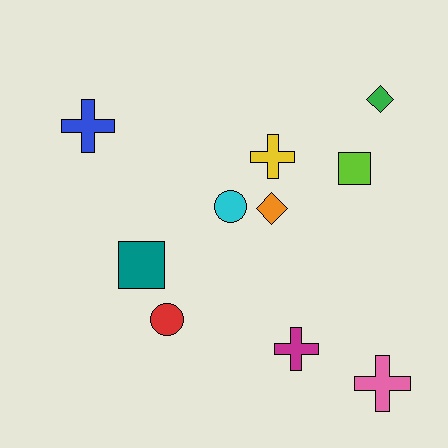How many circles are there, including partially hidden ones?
There are 2 circles.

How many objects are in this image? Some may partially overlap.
There are 10 objects.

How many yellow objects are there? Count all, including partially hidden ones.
There is 1 yellow object.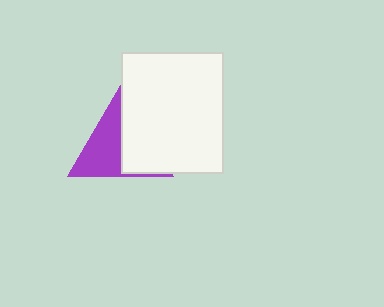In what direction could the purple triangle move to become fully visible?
The purple triangle could move left. That would shift it out from behind the white rectangle entirely.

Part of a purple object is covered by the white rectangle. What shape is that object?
It is a triangle.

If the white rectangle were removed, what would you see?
You would see the complete purple triangle.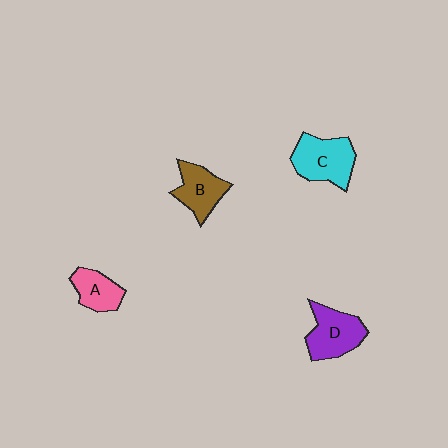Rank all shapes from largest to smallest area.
From largest to smallest: C (cyan), D (purple), B (brown), A (pink).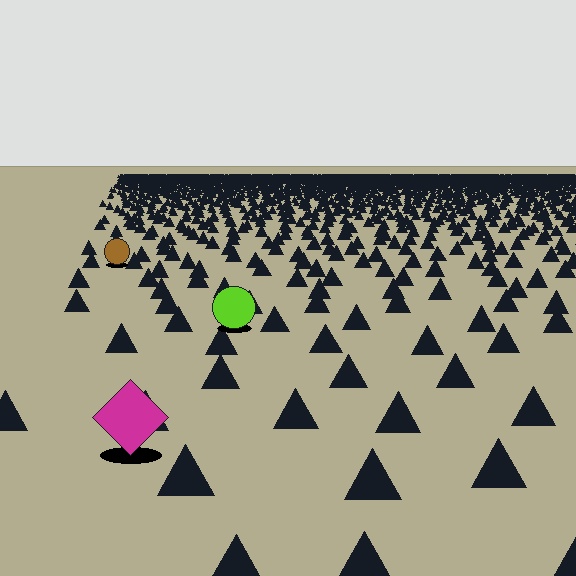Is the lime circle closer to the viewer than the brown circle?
Yes. The lime circle is closer — you can tell from the texture gradient: the ground texture is coarser near it.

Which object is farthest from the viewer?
The brown circle is farthest from the viewer. It appears smaller and the ground texture around it is denser.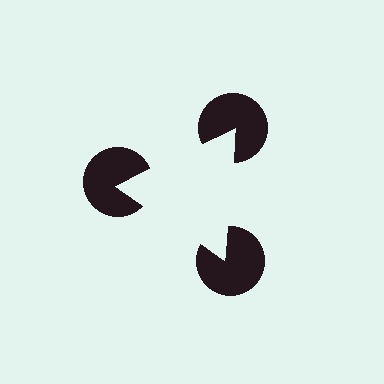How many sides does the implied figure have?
3 sides.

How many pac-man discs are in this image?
There are 3 — one at each vertex of the illusory triangle.